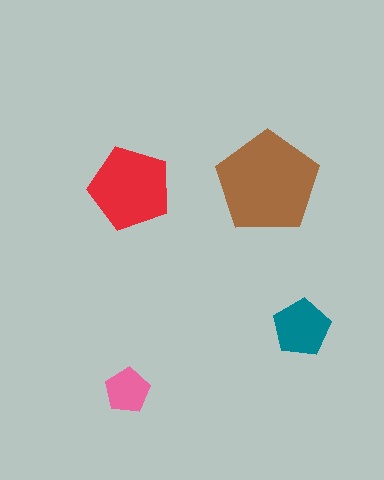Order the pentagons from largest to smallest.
the brown one, the red one, the teal one, the pink one.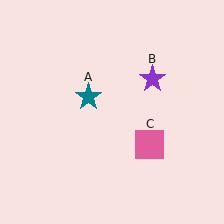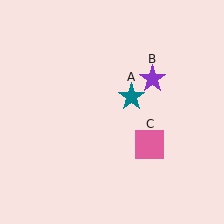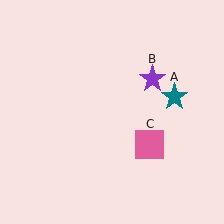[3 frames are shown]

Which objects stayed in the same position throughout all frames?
Purple star (object B) and pink square (object C) remained stationary.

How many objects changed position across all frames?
1 object changed position: teal star (object A).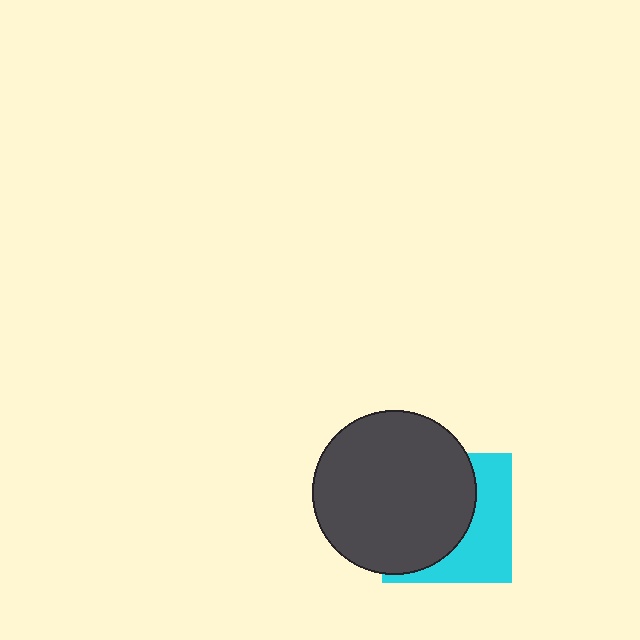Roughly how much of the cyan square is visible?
A small part of it is visible (roughly 41%).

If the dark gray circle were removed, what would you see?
You would see the complete cyan square.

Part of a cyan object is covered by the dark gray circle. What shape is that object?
It is a square.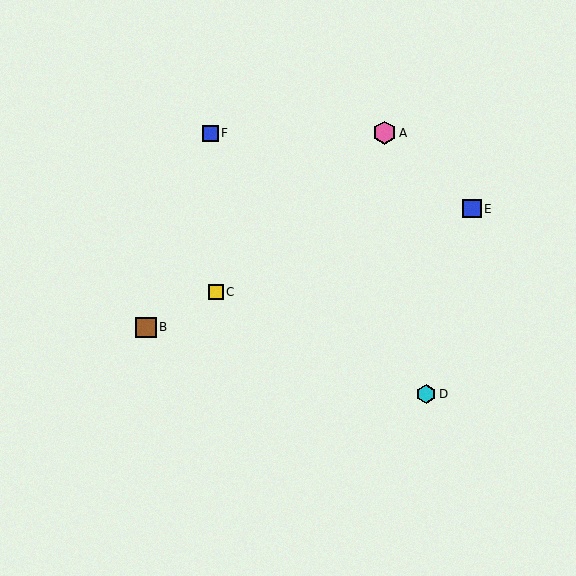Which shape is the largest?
The pink hexagon (labeled A) is the largest.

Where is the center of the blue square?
The center of the blue square is at (472, 209).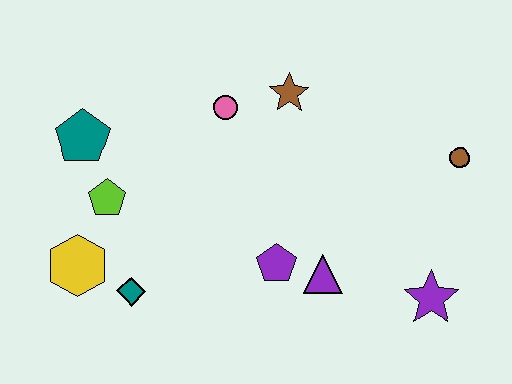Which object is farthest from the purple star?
The teal pentagon is farthest from the purple star.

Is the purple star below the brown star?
Yes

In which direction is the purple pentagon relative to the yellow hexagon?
The purple pentagon is to the right of the yellow hexagon.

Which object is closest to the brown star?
The pink circle is closest to the brown star.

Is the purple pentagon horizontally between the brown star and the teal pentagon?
Yes